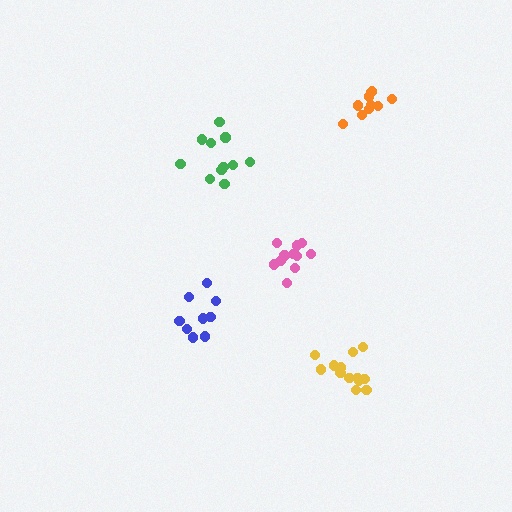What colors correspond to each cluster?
The clusters are colored: pink, green, orange, blue, yellow.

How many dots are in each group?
Group 1: 12 dots, Group 2: 11 dots, Group 3: 10 dots, Group 4: 9 dots, Group 5: 13 dots (55 total).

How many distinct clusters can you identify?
There are 5 distinct clusters.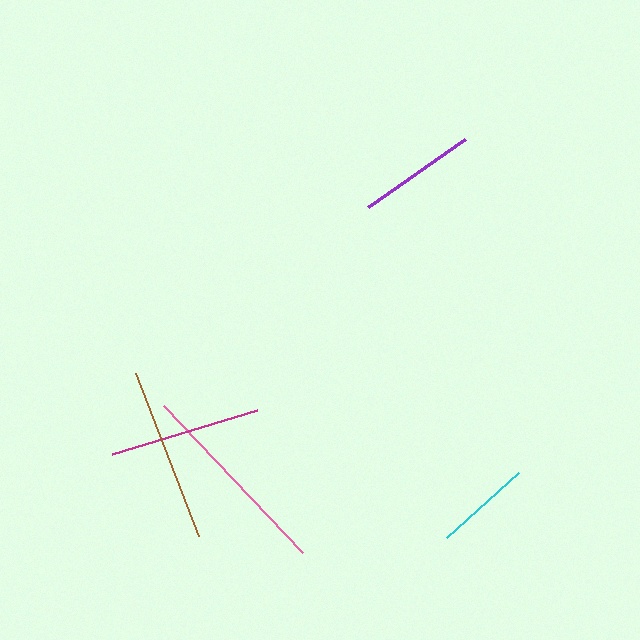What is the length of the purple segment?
The purple segment is approximately 118 pixels long.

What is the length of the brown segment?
The brown segment is approximately 175 pixels long.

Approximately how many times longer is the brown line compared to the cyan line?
The brown line is approximately 1.8 times the length of the cyan line.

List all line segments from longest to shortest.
From longest to shortest: pink, brown, magenta, purple, cyan.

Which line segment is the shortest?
The cyan line is the shortest at approximately 97 pixels.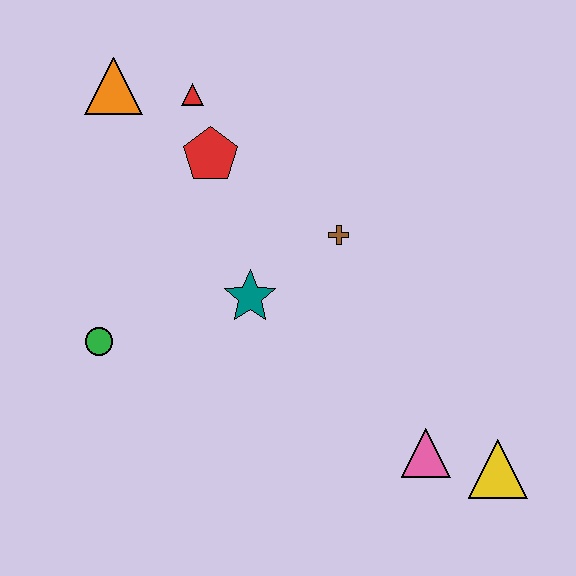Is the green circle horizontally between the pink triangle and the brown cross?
No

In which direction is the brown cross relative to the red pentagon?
The brown cross is to the right of the red pentagon.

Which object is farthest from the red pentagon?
The yellow triangle is farthest from the red pentagon.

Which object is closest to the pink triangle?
The yellow triangle is closest to the pink triangle.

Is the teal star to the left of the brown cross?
Yes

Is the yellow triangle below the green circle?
Yes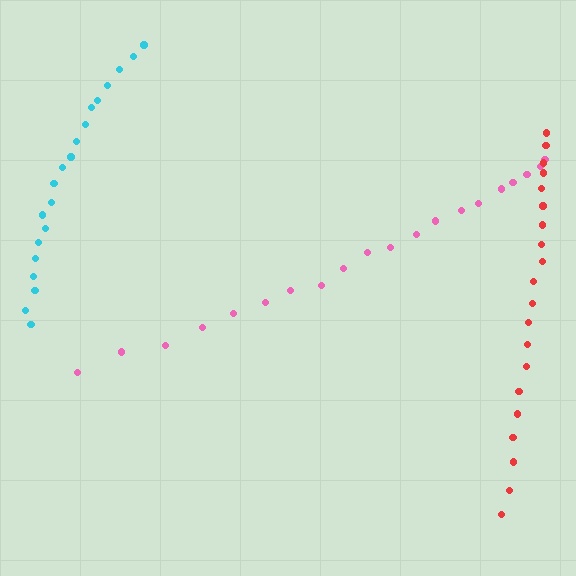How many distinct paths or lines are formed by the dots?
There are 3 distinct paths.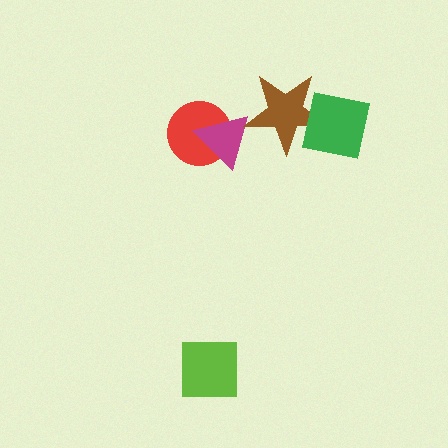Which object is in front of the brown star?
The green square is in front of the brown star.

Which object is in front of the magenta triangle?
The brown star is in front of the magenta triangle.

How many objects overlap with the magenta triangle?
2 objects overlap with the magenta triangle.